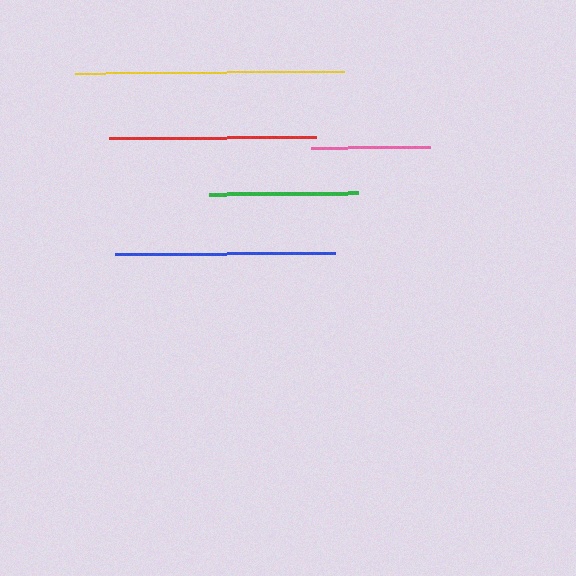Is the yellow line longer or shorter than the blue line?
The yellow line is longer than the blue line.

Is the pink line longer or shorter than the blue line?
The blue line is longer than the pink line.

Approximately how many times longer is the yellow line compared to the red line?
The yellow line is approximately 1.3 times the length of the red line.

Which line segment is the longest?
The yellow line is the longest at approximately 269 pixels.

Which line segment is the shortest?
The pink line is the shortest at approximately 119 pixels.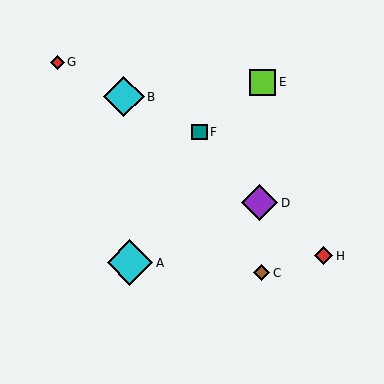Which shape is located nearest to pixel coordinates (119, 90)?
The cyan diamond (labeled B) at (124, 97) is nearest to that location.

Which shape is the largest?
The cyan diamond (labeled A) is the largest.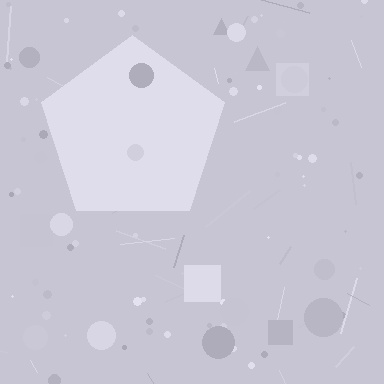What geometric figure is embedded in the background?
A pentagon is embedded in the background.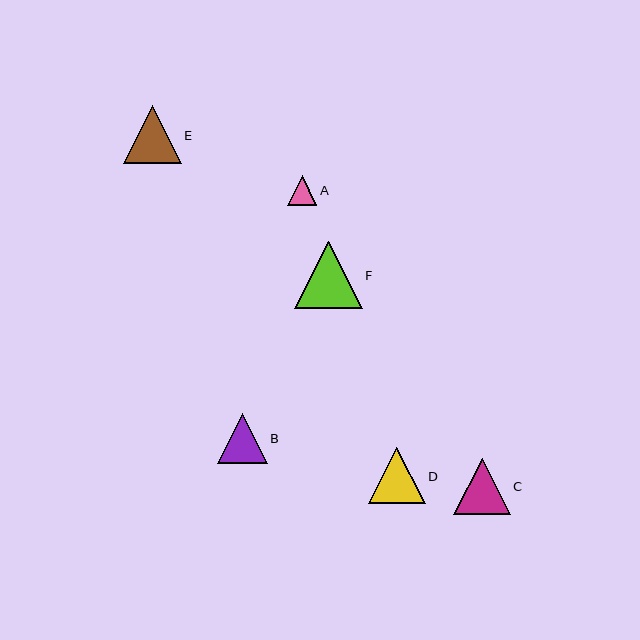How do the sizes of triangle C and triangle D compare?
Triangle C and triangle D are approximately the same size.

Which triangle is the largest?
Triangle F is the largest with a size of approximately 67 pixels.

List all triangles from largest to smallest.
From largest to smallest: F, E, C, D, B, A.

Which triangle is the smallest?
Triangle A is the smallest with a size of approximately 30 pixels.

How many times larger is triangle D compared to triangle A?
Triangle D is approximately 1.9 times the size of triangle A.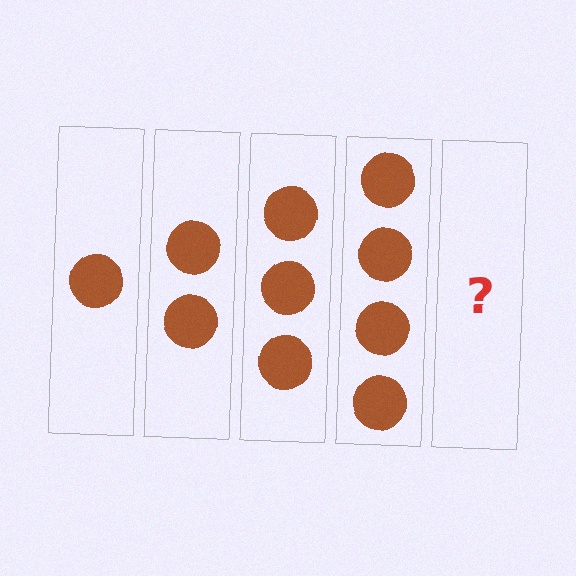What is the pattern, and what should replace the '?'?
The pattern is that each step adds one more circle. The '?' should be 5 circles.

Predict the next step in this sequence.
The next step is 5 circles.